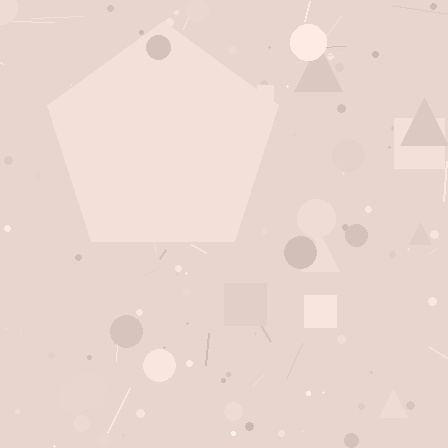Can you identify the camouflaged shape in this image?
The camouflaged shape is a pentagon.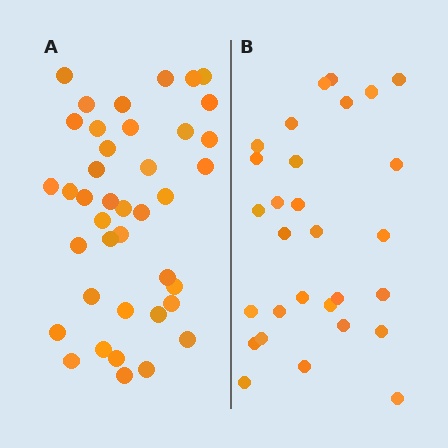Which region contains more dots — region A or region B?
Region A (the left region) has more dots.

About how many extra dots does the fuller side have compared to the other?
Region A has roughly 12 or so more dots than region B.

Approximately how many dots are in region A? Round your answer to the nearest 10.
About 40 dots.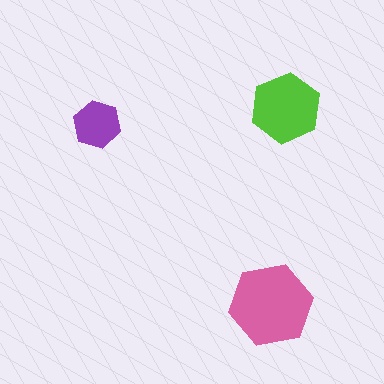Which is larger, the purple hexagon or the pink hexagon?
The pink one.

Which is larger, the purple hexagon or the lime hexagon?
The lime one.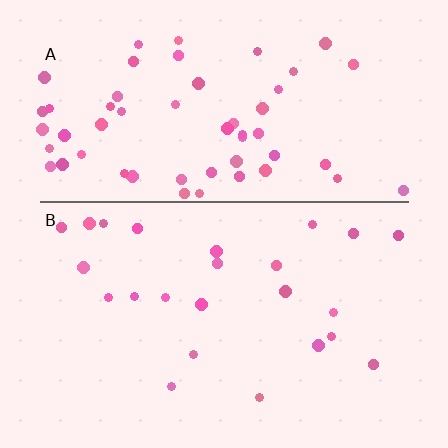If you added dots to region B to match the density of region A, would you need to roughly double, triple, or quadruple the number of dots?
Approximately double.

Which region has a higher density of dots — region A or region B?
A (the top).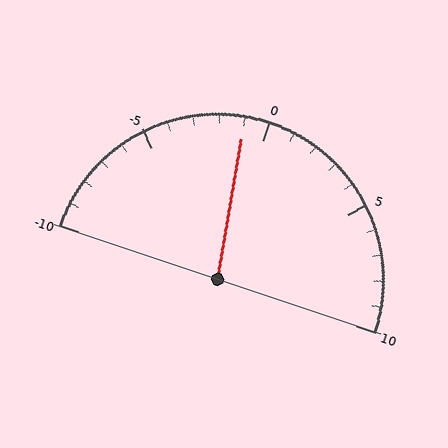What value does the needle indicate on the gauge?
The needle indicates approximately -1.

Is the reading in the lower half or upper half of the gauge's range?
The reading is in the lower half of the range (-10 to 10).